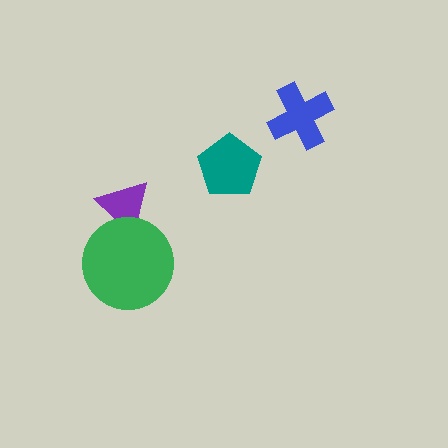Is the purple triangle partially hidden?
Yes, it is partially covered by another shape.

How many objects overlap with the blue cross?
0 objects overlap with the blue cross.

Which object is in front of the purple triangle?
The green circle is in front of the purple triangle.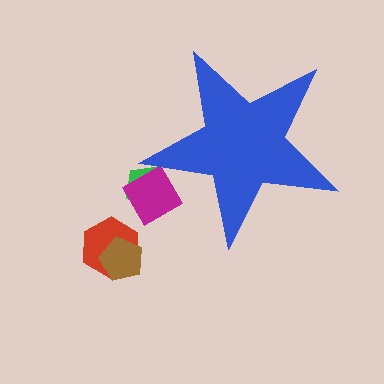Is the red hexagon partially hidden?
No, the red hexagon is fully visible.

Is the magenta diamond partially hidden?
Yes, the magenta diamond is partially hidden behind the blue star.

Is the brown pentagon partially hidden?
No, the brown pentagon is fully visible.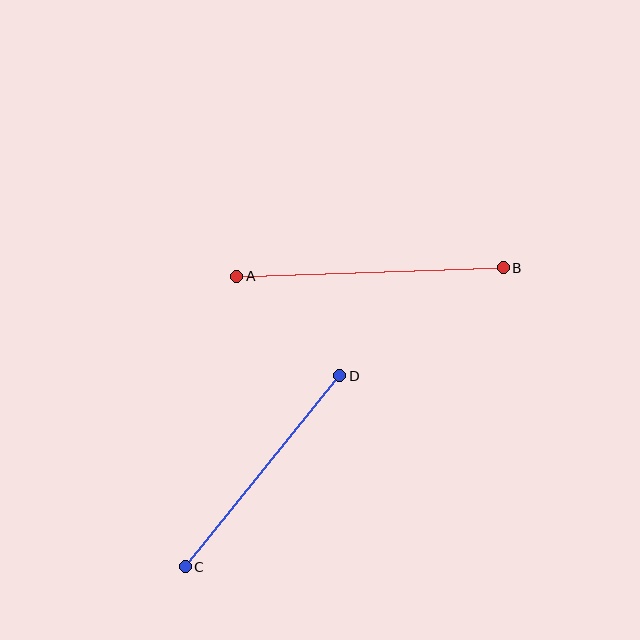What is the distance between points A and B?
The distance is approximately 267 pixels.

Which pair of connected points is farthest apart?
Points A and B are farthest apart.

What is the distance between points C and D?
The distance is approximately 246 pixels.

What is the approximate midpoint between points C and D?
The midpoint is at approximately (262, 471) pixels.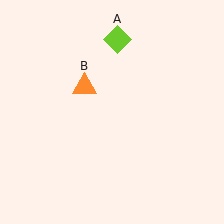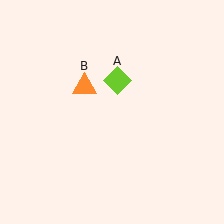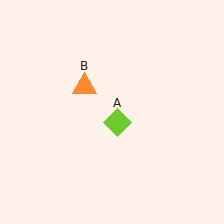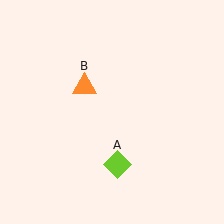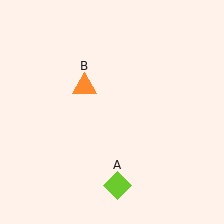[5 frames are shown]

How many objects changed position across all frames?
1 object changed position: lime diamond (object A).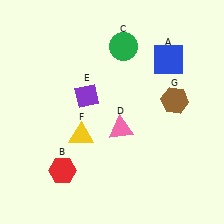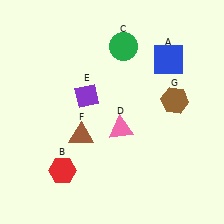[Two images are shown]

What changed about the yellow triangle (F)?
In Image 1, F is yellow. In Image 2, it changed to brown.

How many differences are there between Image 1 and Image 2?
There is 1 difference between the two images.